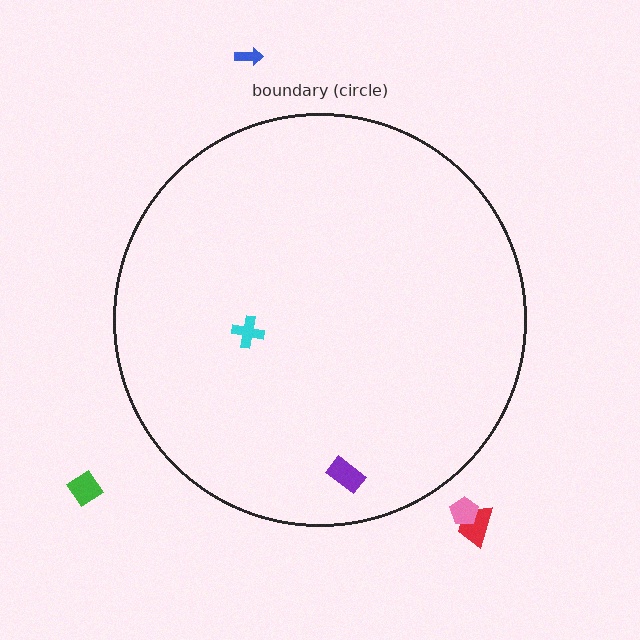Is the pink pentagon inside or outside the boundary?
Outside.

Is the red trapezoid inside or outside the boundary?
Outside.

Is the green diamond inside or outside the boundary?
Outside.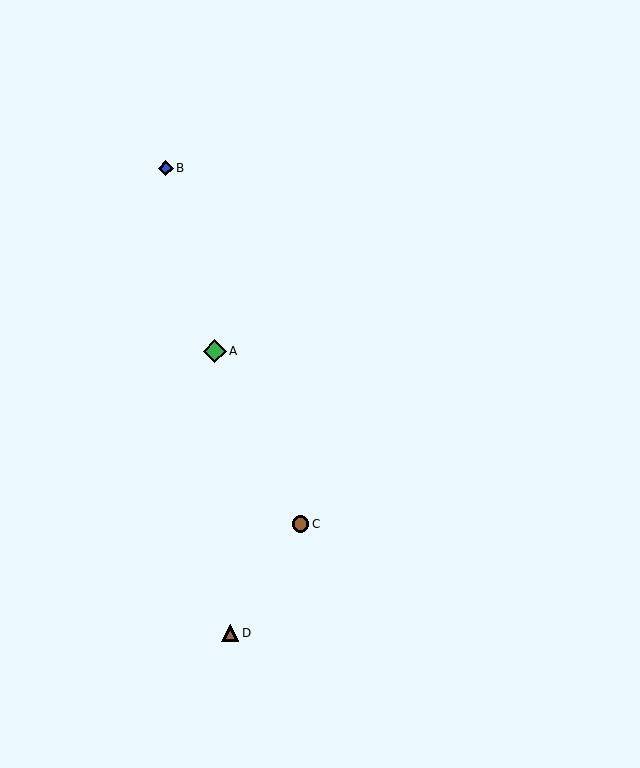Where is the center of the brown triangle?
The center of the brown triangle is at (230, 633).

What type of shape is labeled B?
Shape B is a blue diamond.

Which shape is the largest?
The green diamond (labeled A) is the largest.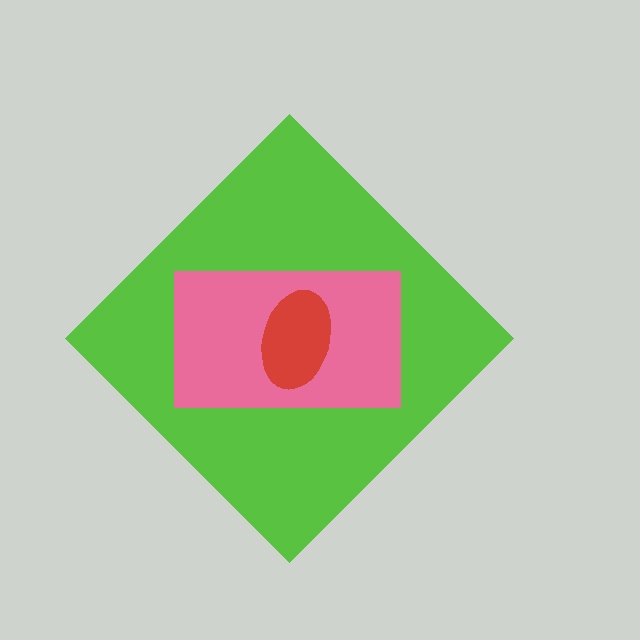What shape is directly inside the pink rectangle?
The red ellipse.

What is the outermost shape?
The lime diamond.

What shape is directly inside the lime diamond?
The pink rectangle.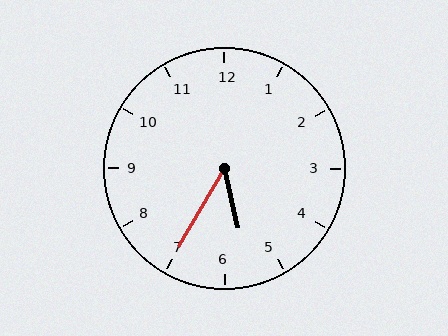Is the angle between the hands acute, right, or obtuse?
It is acute.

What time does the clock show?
5:35.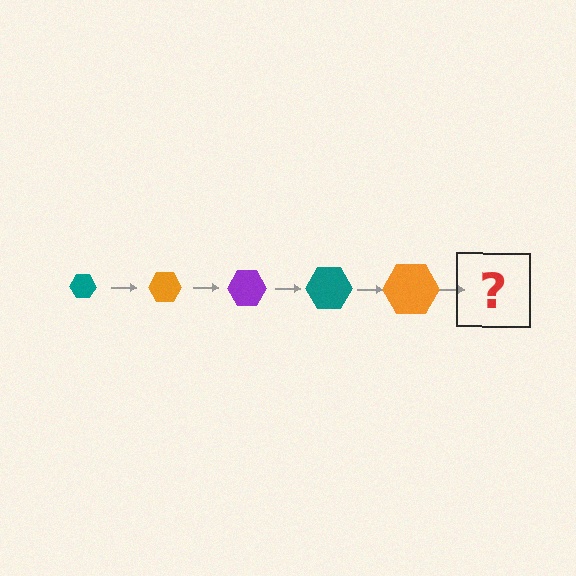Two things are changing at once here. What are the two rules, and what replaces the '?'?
The two rules are that the hexagon grows larger each step and the color cycles through teal, orange, and purple. The '?' should be a purple hexagon, larger than the previous one.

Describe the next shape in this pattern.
It should be a purple hexagon, larger than the previous one.